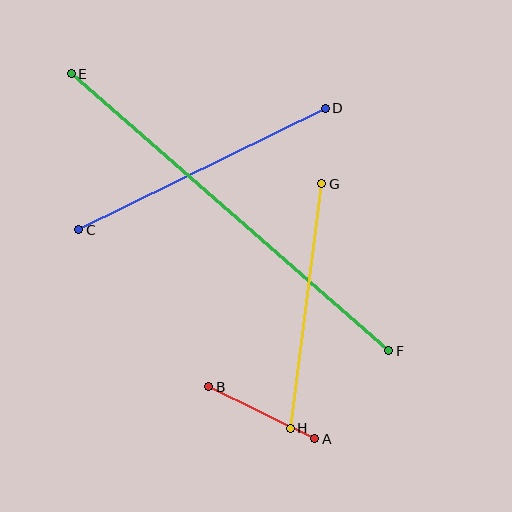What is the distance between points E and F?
The distance is approximately 422 pixels.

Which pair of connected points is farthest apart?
Points E and F are farthest apart.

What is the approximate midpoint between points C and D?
The midpoint is at approximately (202, 169) pixels.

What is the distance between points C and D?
The distance is approximately 275 pixels.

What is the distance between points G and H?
The distance is approximately 246 pixels.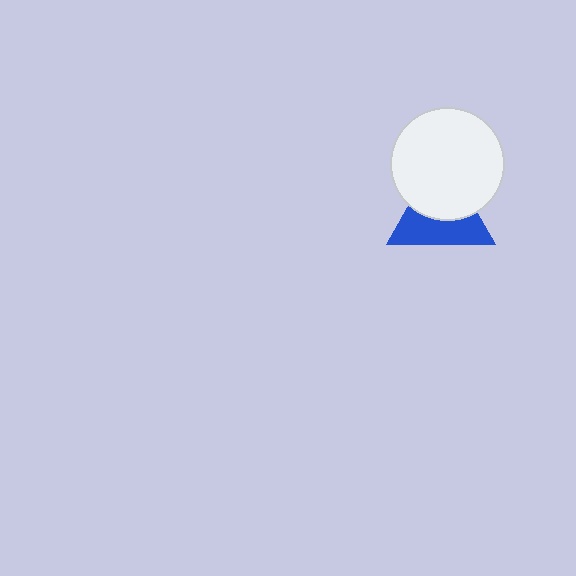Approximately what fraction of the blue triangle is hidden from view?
Roughly 49% of the blue triangle is hidden behind the white circle.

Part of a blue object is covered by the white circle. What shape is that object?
It is a triangle.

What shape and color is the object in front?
The object in front is a white circle.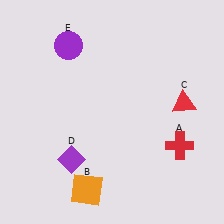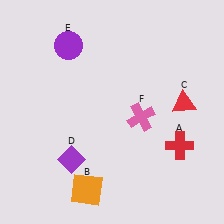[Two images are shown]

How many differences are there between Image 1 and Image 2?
There is 1 difference between the two images.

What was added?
A pink cross (F) was added in Image 2.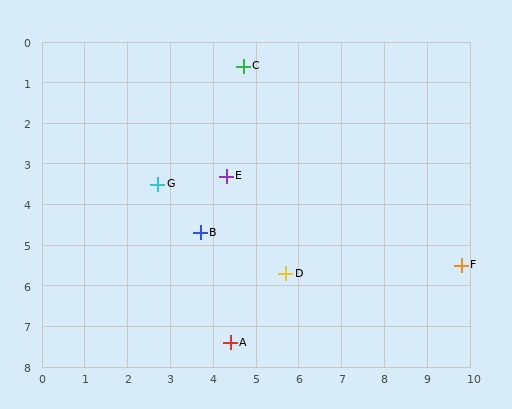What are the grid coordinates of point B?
Point B is at approximately (3.7, 4.7).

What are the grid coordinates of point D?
Point D is at approximately (5.7, 5.7).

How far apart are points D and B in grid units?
Points D and B are about 2.2 grid units apart.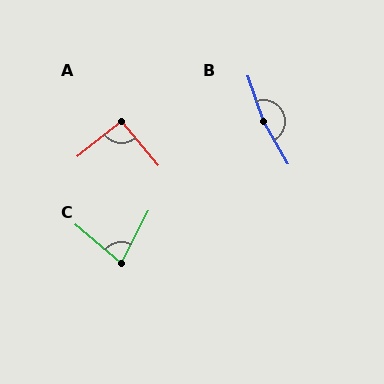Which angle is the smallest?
C, at approximately 78 degrees.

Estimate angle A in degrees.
Approximately 91 degrees.